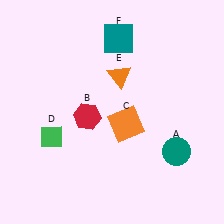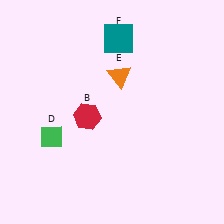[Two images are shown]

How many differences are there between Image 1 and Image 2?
There are 2 differences between the two images.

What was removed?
The teal circle (A), the orange square (C) were removed in Image 2.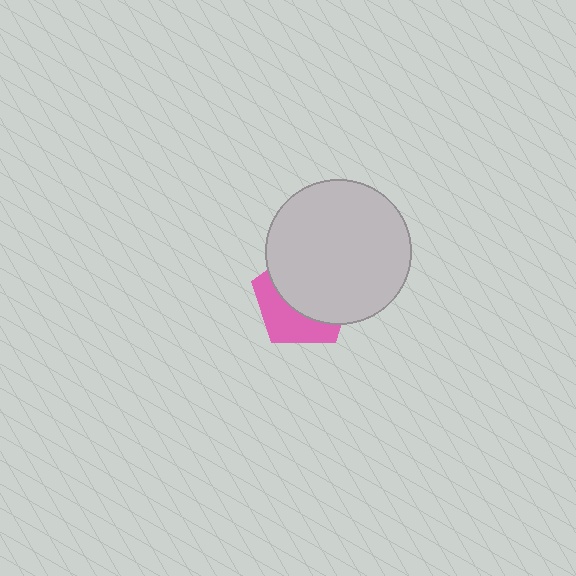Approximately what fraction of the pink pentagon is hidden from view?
Roughly 61% of the pink pentagon is hidden behind the light gray circle.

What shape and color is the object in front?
The object in front is a light gray circle.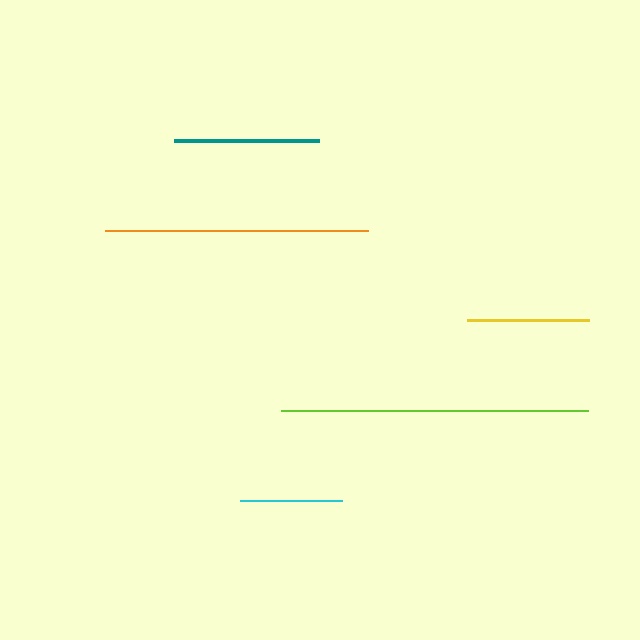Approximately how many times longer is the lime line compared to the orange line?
The lime line is approximately 1.2 times the length of the orange line.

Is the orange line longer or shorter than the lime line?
The lime line is longer than the orange line.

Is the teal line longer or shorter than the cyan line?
The teal line is longer than the cyan line.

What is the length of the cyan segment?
The cyan segment is approximately 102 pixels long.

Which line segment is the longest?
The lime line is the longest at approximately 307 pixels.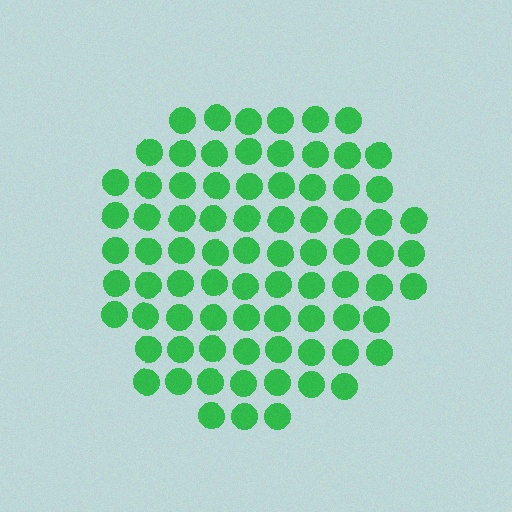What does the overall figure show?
The overall figure shows a circle.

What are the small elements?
The small elements are circles.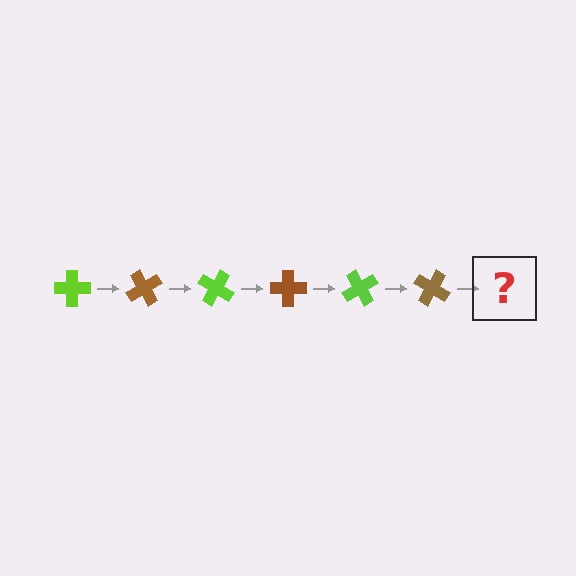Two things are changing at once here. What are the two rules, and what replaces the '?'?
The two rules are that it rotates 60 degrees each step and the color cycles through lime and brown. The '?' should be a lime cross, rotated 360 degrees from the start.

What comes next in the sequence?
The next element should be a lime cross, rotated 360 degrees from the start.